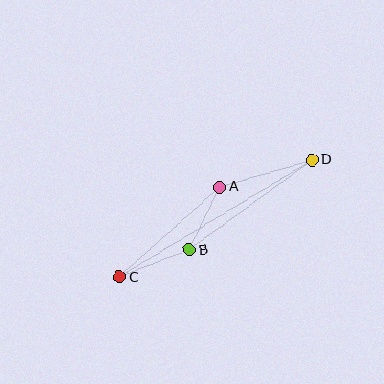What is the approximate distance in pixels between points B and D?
The distance between B and D is approximately 152 pixels.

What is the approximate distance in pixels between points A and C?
The distance between A and C is approximately 135 pixels.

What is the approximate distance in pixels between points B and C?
The distance between B and C is approximately 75 pixels.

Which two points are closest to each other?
Points A and B are closest to each other.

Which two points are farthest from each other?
Points C and D are farthest from each other.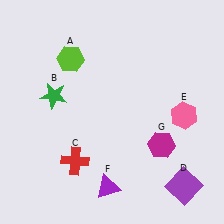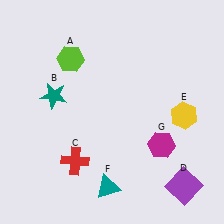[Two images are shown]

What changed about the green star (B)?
In Image 1, B is green. In Image 2, it changed to teal.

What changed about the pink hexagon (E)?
In Image 1, E is pink. In Image 2, it changed to yellow.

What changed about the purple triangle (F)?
In Image 1, F is purple. In Image 2, it changed to teal.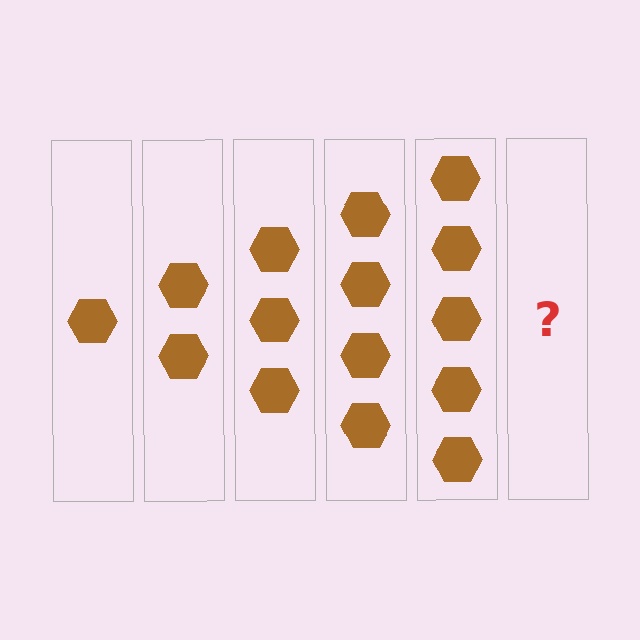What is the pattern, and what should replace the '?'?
The pattern is that each step adds one more hexagon. The '?' should be 6 hexagons.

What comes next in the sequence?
The next element should be 6 hexagons.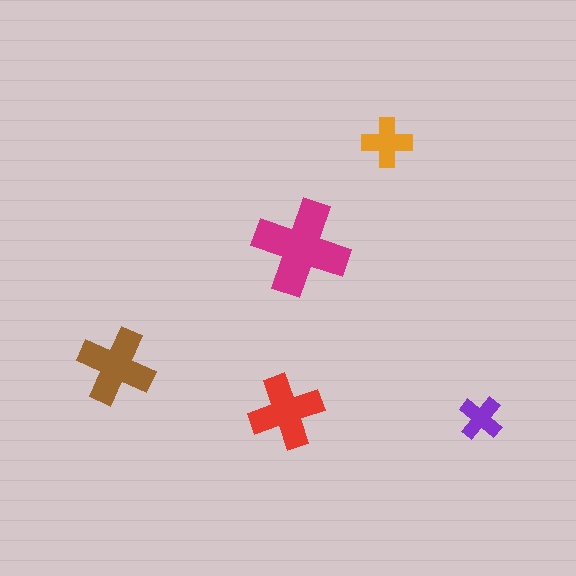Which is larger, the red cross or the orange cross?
The red one.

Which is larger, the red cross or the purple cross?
The red one.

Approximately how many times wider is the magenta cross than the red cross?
About 1.5 times wider.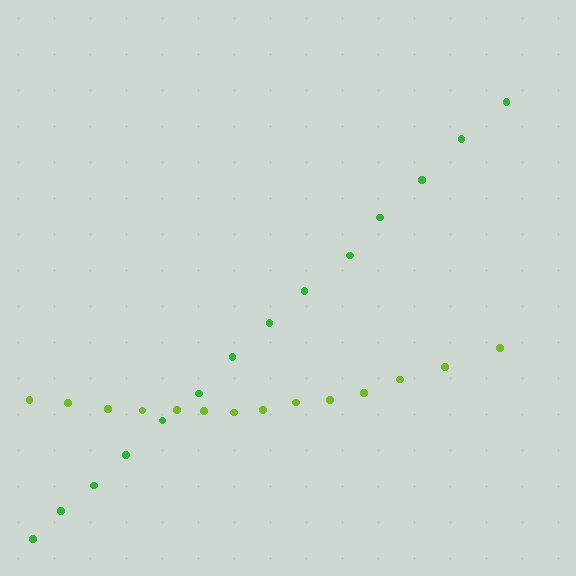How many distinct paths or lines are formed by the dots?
There are 2 distinct paths.